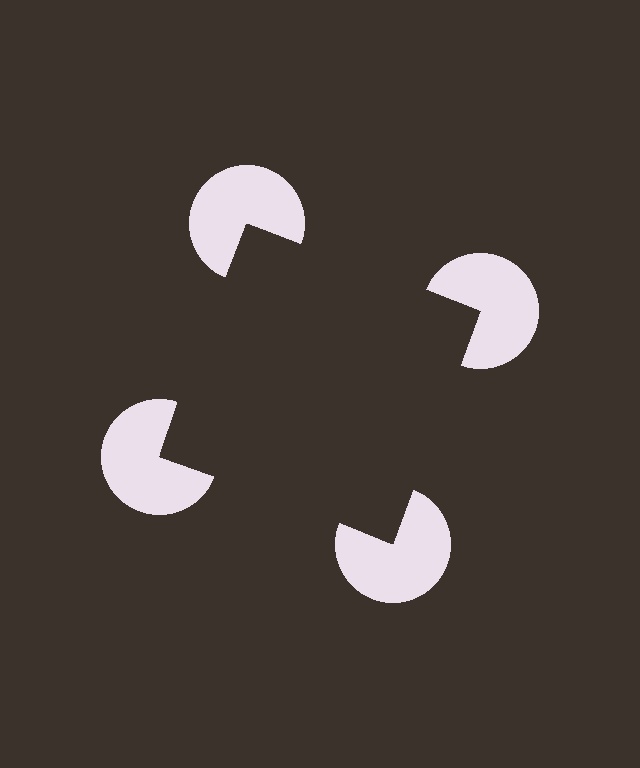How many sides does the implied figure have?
4 sides.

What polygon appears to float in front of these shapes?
An illusory square — its edges are inferred from the aligned wedge cuts in the pac-man discs, not physically drawn.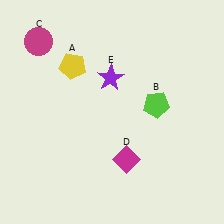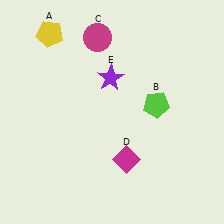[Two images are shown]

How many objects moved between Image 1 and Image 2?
2 objects moved between the two images.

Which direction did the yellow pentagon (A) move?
The yellow pentagon (A) moved up.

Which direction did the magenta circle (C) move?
The magenta circle (C) moved right.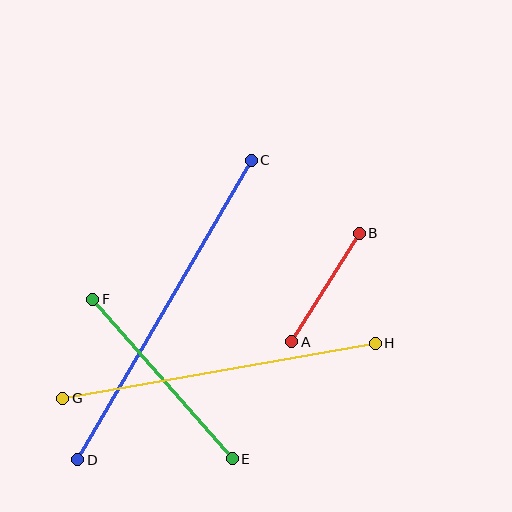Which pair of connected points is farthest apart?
Points C and D are farthest apart.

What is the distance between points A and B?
The distance is approximately 128 pixels.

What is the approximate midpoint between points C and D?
The midpoint is at approximately (164, 310) pixels.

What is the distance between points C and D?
The distance is approximately 346 pixels.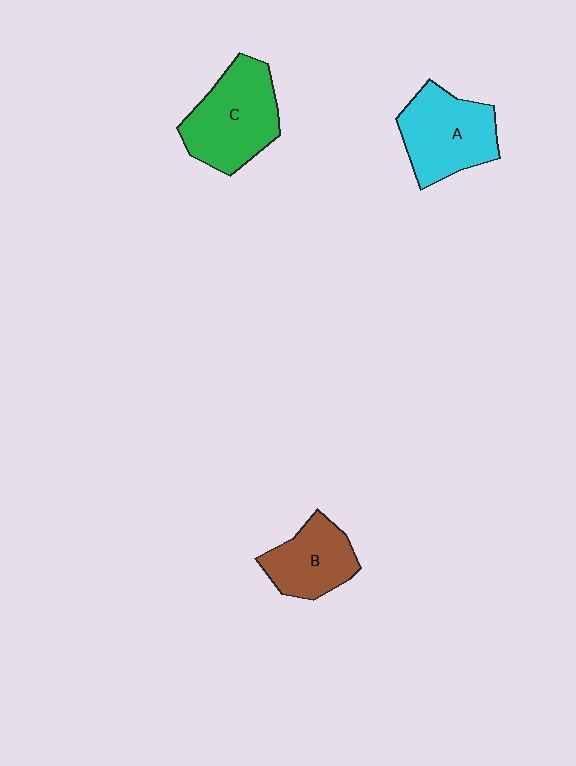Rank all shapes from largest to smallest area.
From largest to smallest: C (green), A (cyan), B (brown).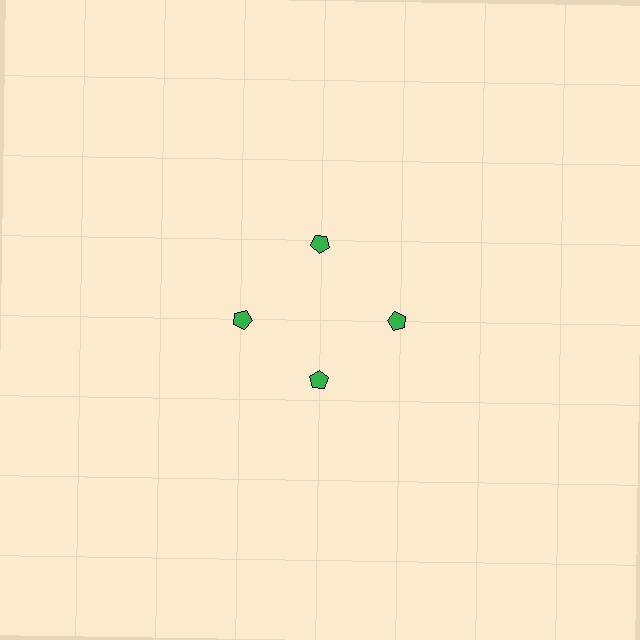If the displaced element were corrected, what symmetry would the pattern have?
It would have 4-fold rotational symmetry — the pattern would map onto itself every 90 degrees.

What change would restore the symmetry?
The symmetry would be restored by moving it outward, back onto the ring so that all 4 pentagons sit at equal angles and equal distance from the center.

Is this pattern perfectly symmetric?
No. The 4 green pentagons are arranged in a ring, but one element near the 6 o'clock position is pulled inward toward the center, breaking the 4-fold rotational symmetry.